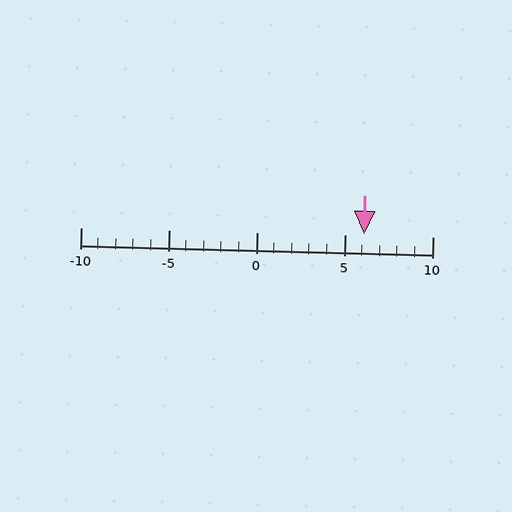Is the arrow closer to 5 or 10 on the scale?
The arrow is closer to 5.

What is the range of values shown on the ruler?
The ruler shows values from -10 to 10.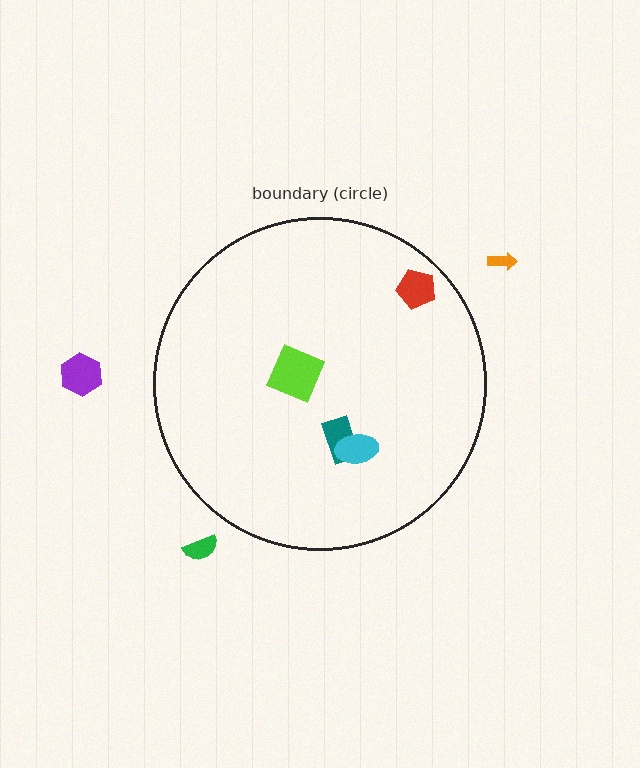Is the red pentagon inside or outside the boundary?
Inside.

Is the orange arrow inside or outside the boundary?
Outside.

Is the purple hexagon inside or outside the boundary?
Outside.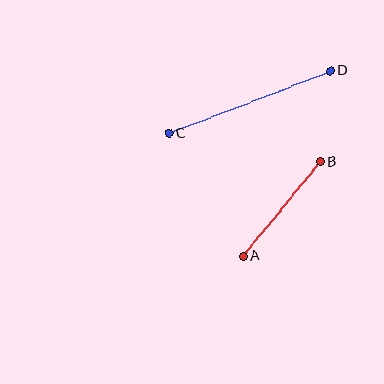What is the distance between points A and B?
The distance is approximately 122 pixels.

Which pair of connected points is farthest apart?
Points C and D are farthest apart.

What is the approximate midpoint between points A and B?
The midpoint is at approximately (282, 209) pixels.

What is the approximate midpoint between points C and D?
The midpoint is at approximately (250, 102) pixels.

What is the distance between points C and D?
The distance is approximately 173 pixels.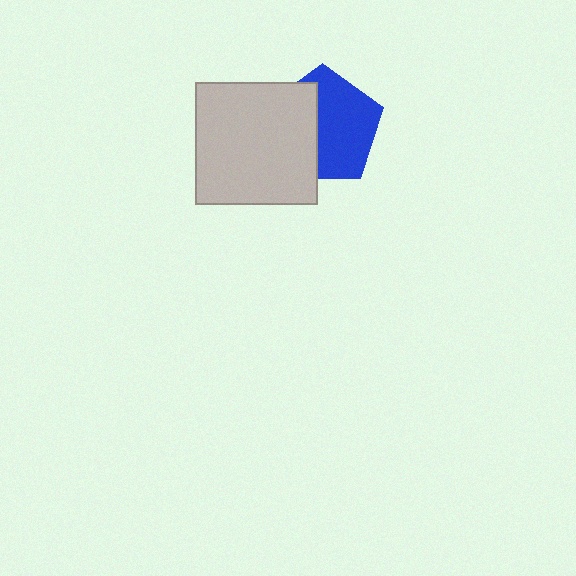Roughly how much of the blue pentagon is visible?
About half of it is visible (roughly 58%).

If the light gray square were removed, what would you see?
You would see the complete blue pentagon.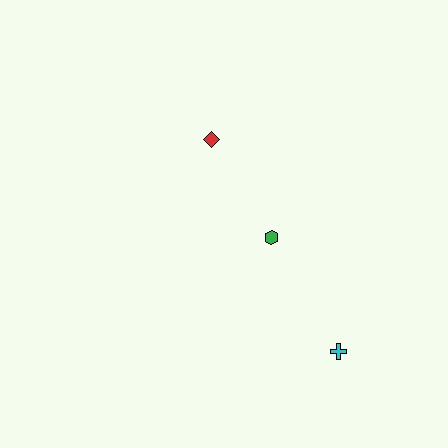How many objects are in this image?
There are 3 objects.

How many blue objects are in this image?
There are no blue objects.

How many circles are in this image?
There are no circles.